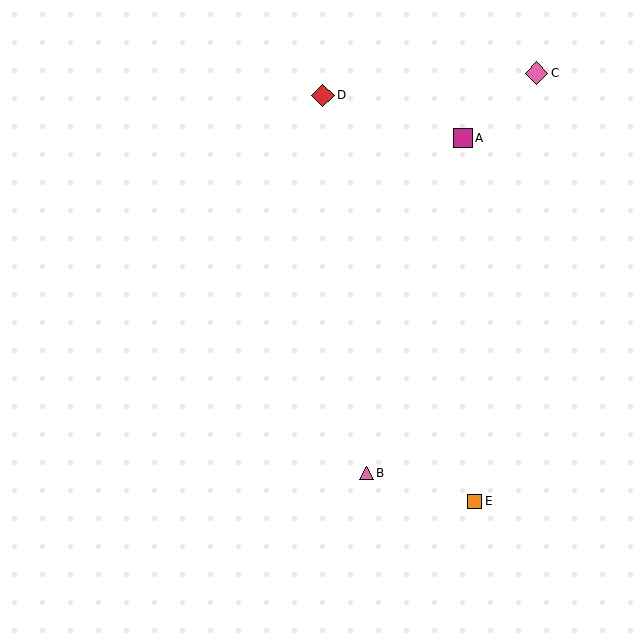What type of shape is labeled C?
Shape C is a pink diamond.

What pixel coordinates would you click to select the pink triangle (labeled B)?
Click at (366, 473) to select the pink triangle B.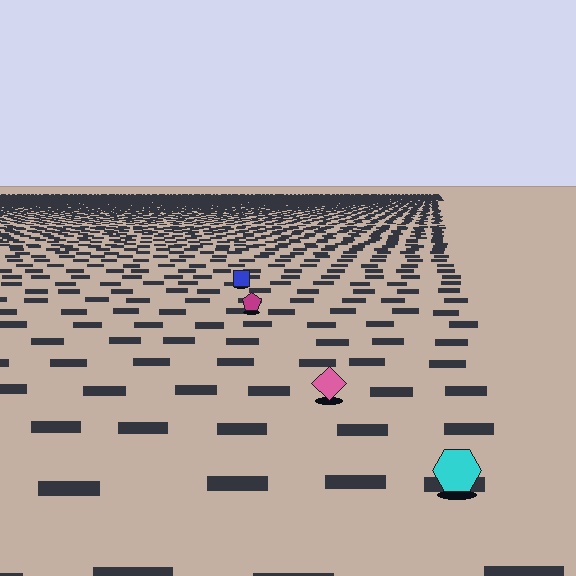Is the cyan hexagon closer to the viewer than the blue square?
Yes. The cyan hexagon is closer — you can tell from the texture gradient: the ground texture is coarser near it.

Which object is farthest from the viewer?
The blue square is farthest from the viewer. It appears smaller and the ground texture around it is denser.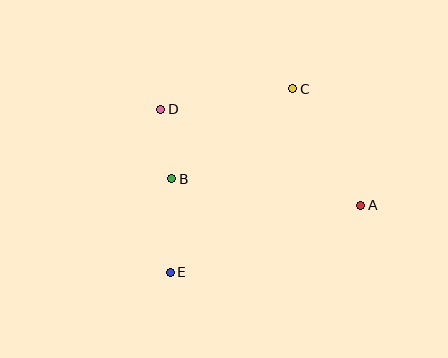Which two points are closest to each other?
Points B and D are closest to each other.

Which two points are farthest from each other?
Points A and D are farthest from each other.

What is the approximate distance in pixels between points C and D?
The distance between C and D is approximately 134 pixels.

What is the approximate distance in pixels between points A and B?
The distance between A and B is approximately 191 pixels.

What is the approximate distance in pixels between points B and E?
The distance between B and E is approximately 93 pixels.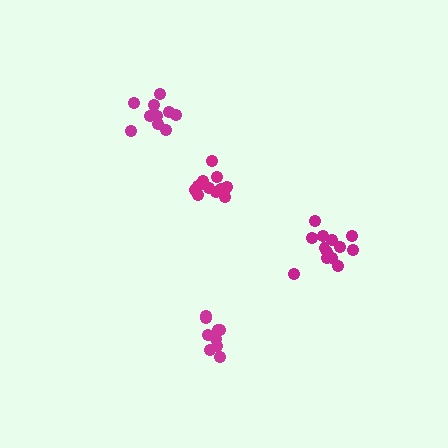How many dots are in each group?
Group 1: 11 dots, Group 2: 13 dots, Group 3: 12 dots, Group 4: 9 dots (45 total).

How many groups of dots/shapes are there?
There are 4 groups.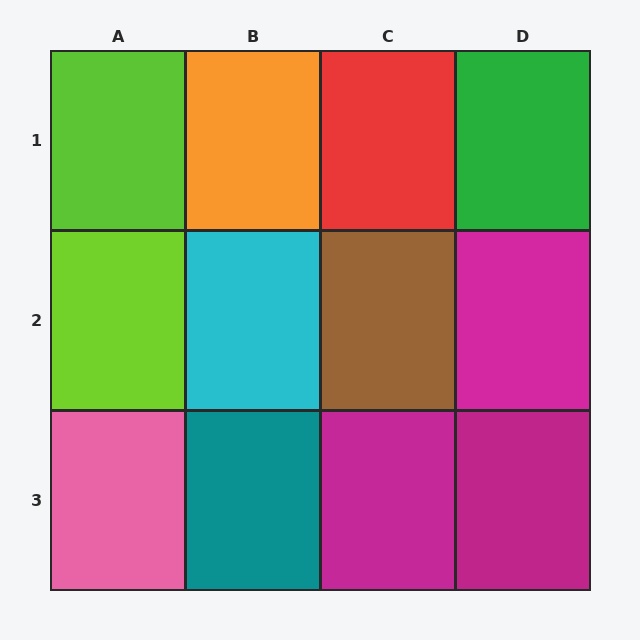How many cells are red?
1 cell is red.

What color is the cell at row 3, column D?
Magenta.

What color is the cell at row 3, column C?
Magenta.